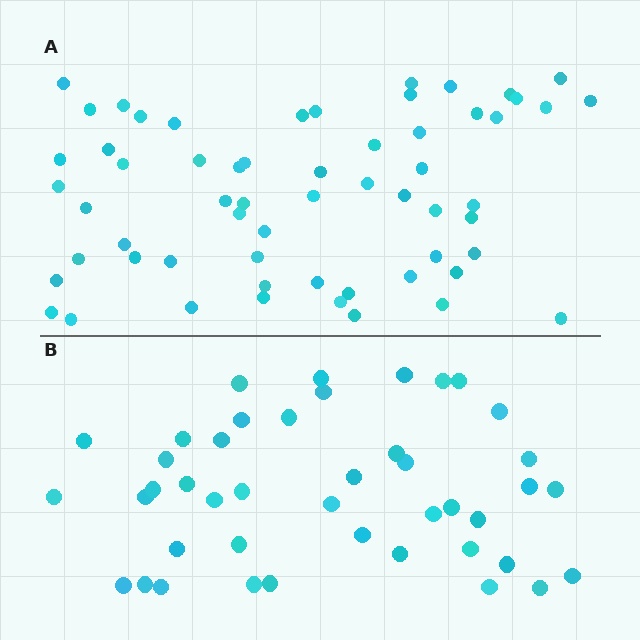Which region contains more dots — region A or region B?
Region A (the top region) has more dots.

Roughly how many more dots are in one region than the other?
Region A has approximately 15 more dots than region B.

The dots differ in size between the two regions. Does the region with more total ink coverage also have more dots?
No. Region B has more total ink coverage because its dots are larger, but region A actually contains more individual dots. Total area can be misleading — the number of items is what matters here.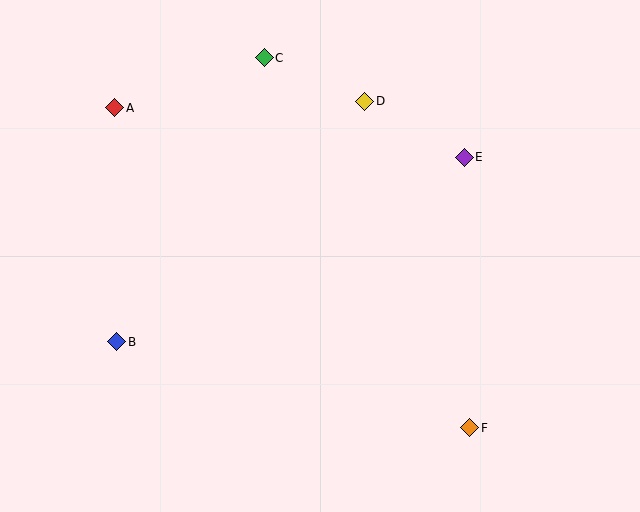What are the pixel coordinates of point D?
Point D is at (365, 101).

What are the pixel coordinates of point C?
Point C is at (264, 58).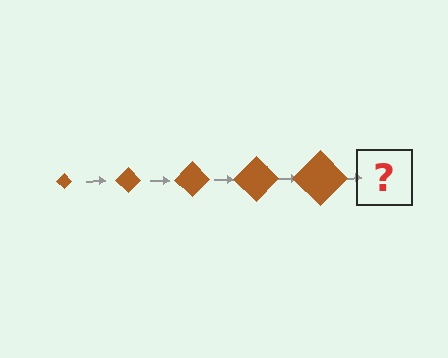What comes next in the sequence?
The next element should be a brown diamond, larger than the previous one.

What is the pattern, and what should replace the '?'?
The pattern is that the diamond gets progressively larger each step. The '?' should be a brown diamond, larger than the previous one.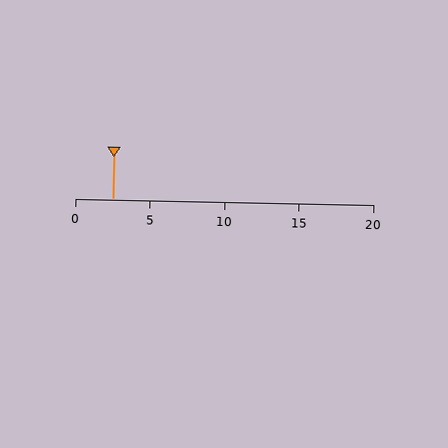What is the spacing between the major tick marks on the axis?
The major ticks are spaced 5 apart.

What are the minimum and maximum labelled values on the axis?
The axis runs from 0 to 20.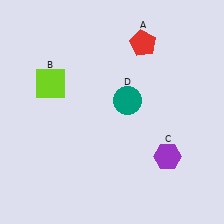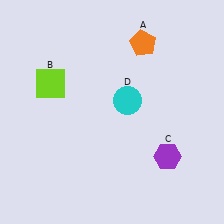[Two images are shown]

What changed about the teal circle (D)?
In Image 1, D is teal. In Image 2, it changed to cyan.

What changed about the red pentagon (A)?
In Image 1, A is red. In Image 2, it changed to orange.